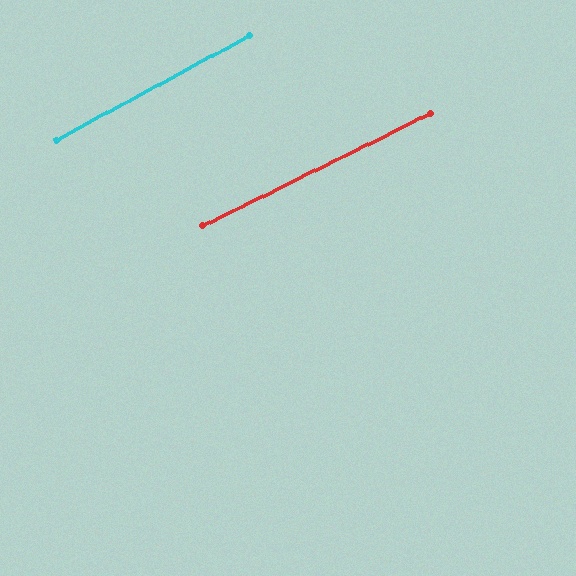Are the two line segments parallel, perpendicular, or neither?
Parallel — their directions differ by only 1.9°.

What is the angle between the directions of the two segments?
Approximately 2 degrees.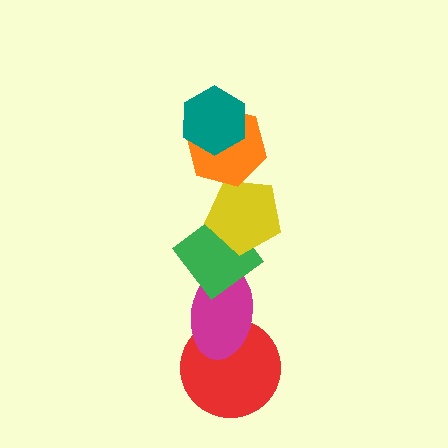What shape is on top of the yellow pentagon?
The orange hexagon is on top of the yellow pentagon.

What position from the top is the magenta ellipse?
The magenta ellipse is 5th from the top.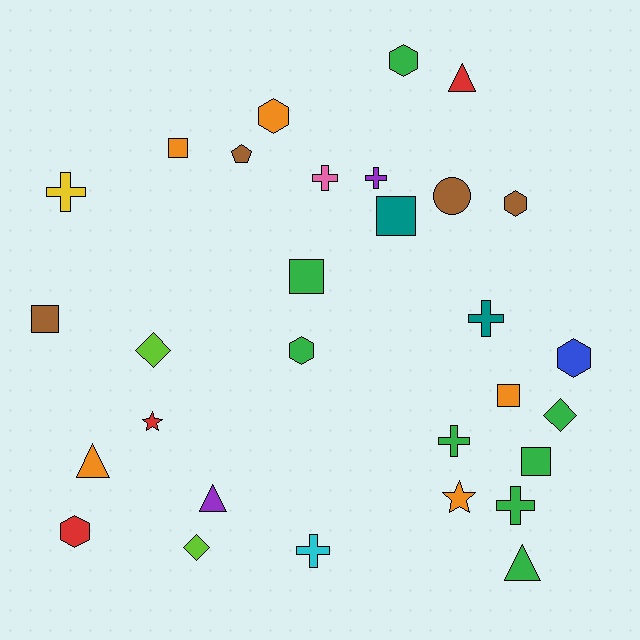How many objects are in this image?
There are 30 objects.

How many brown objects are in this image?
There are 4 brown objects.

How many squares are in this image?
There are 6 squares.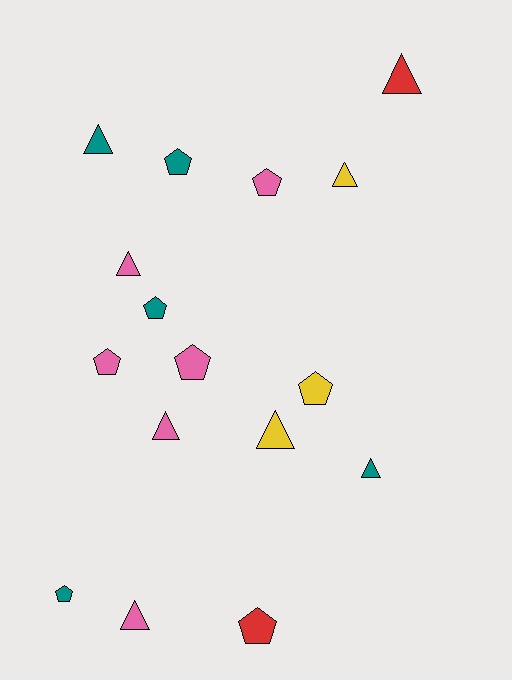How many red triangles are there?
There is 1 red triangle.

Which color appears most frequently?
Pink, with 6 objects.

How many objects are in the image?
There are 16 objects.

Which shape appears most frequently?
Pentagon, with 8 objects.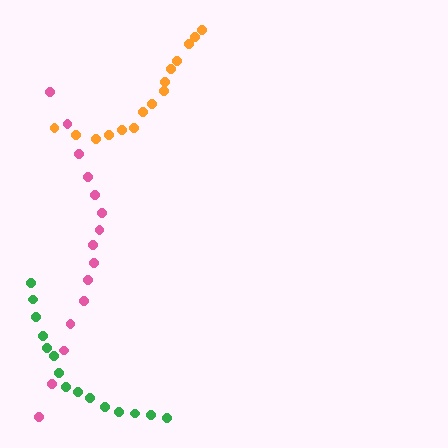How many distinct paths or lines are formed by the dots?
There are 3 distinct paths.